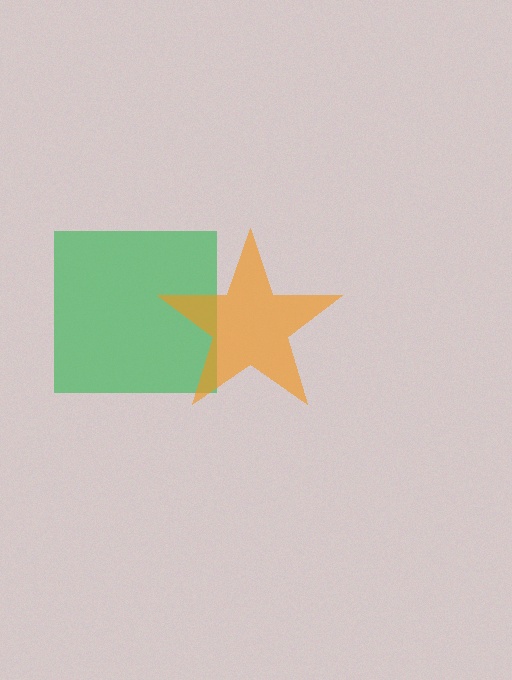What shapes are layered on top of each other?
The layered shapes are: a green square, an orange star.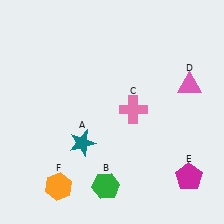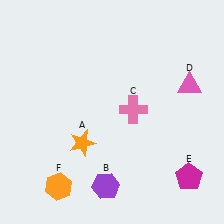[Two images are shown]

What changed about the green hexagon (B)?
In Image 1, B is green. In Image 2, it changed to purple.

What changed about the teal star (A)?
In Image 1, A is teal. In Image 2, it changed to orange.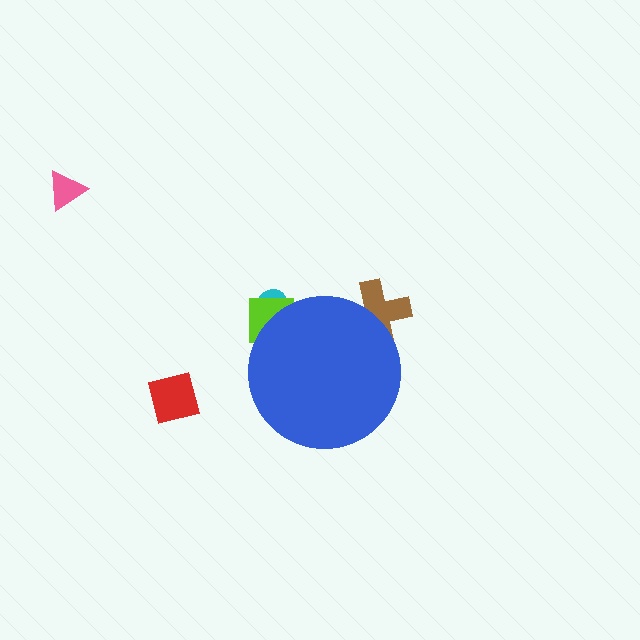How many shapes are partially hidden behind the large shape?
3 shapes are partially hidden.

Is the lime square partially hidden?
Yes, the lime square is partially hidden behind the blue circle.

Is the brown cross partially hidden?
Yes, the brown cross is partially hidden behind the blue circle.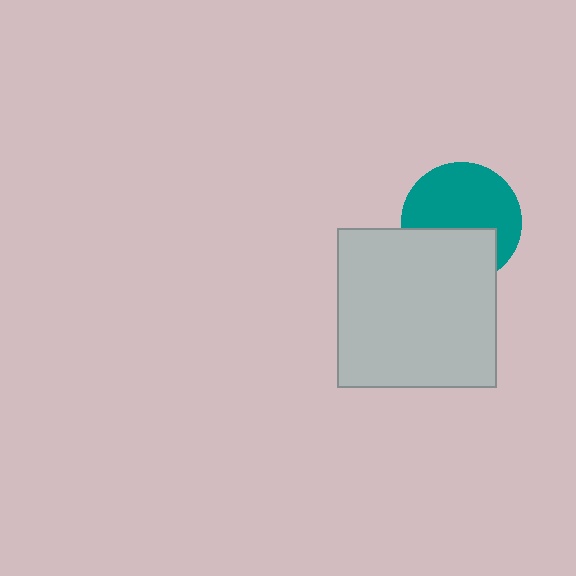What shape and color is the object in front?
The object in front is a light gray square.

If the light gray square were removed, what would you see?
You would see the complete teal circle.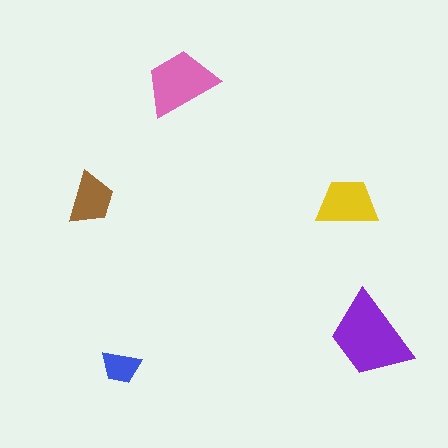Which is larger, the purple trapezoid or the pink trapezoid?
The purple one.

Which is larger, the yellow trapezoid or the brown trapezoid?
The yellow one.